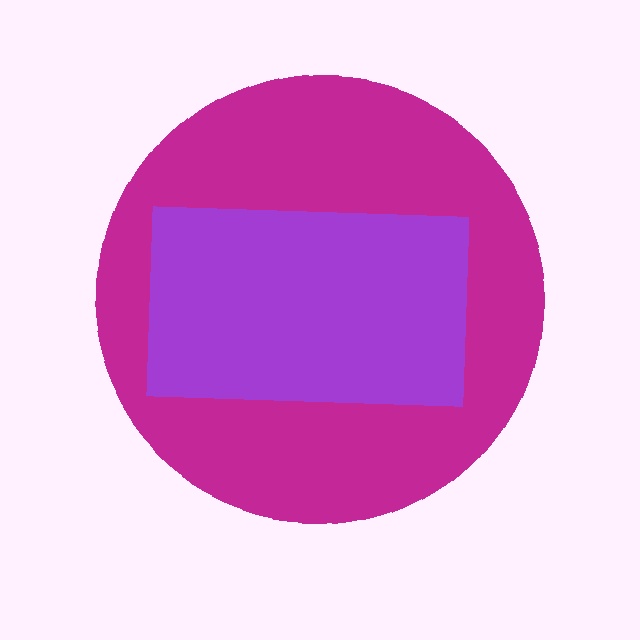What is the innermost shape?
The purple rectangle.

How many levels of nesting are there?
2.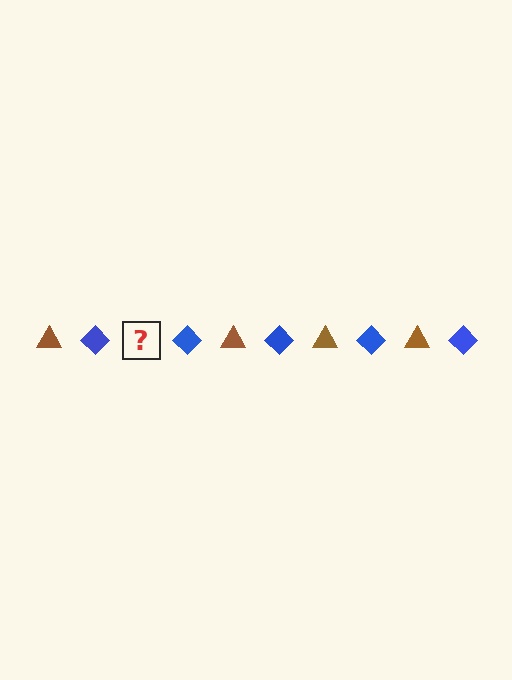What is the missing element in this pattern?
The missing element is a brown triangle.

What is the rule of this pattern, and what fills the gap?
The rule is that the pattern alternates between brown triangle and blue diamond. The gap should be filled with a brown triangle.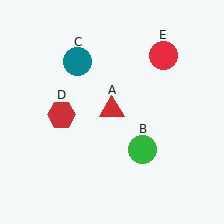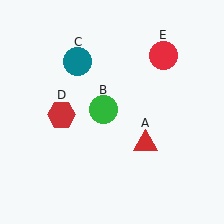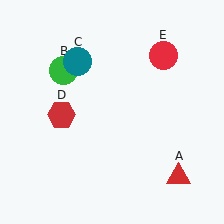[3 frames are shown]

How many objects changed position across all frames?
2 objects changed position: red triangle (object A), green circle (object B).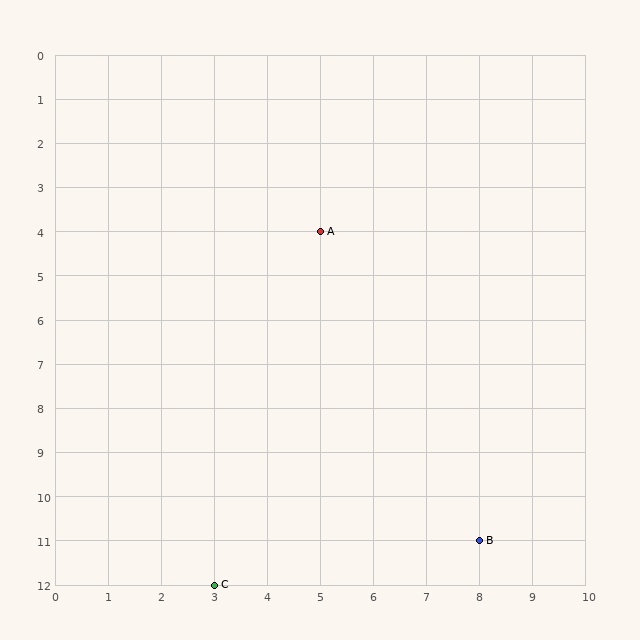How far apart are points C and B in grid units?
Points C and B are 5 columns and 1 row apart (about 5.1 grid units diagonally).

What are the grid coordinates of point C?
Point C is at grid coordinates (3, 12).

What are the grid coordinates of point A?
Point A is at grid coordinates (5, 4).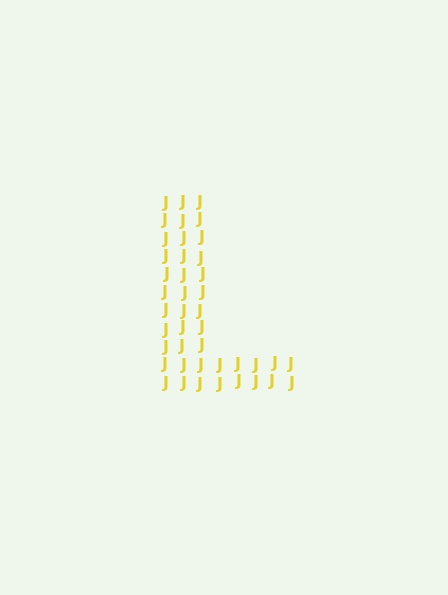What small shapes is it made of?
It is made of small letter J's.